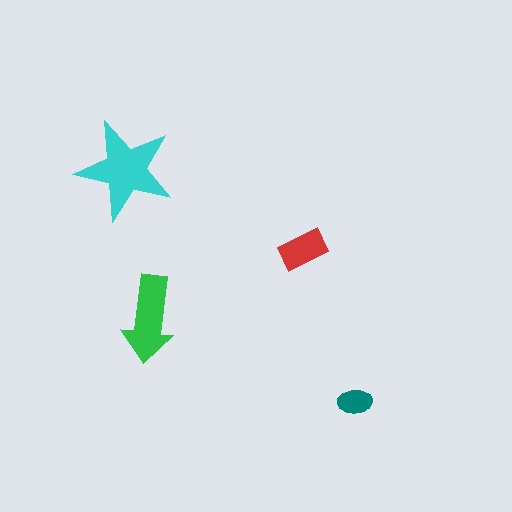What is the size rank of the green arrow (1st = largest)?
2nd.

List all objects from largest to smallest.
The cyan star, the green arrow, the red rectangle, the teal ellipse.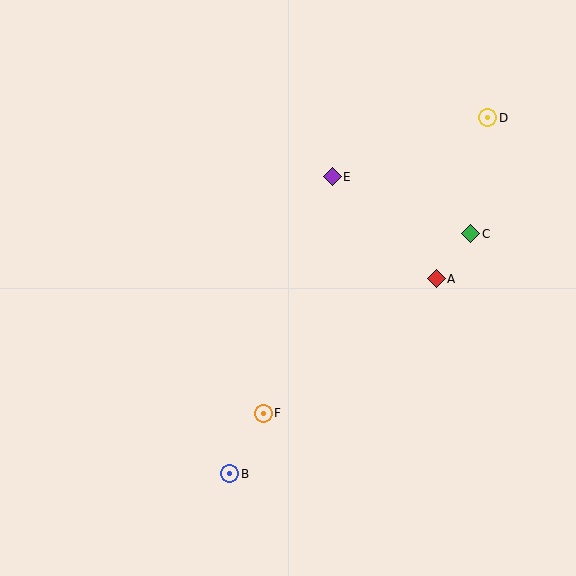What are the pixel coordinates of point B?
Point B is at (230, 474).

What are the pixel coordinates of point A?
Point A is at (436, 279).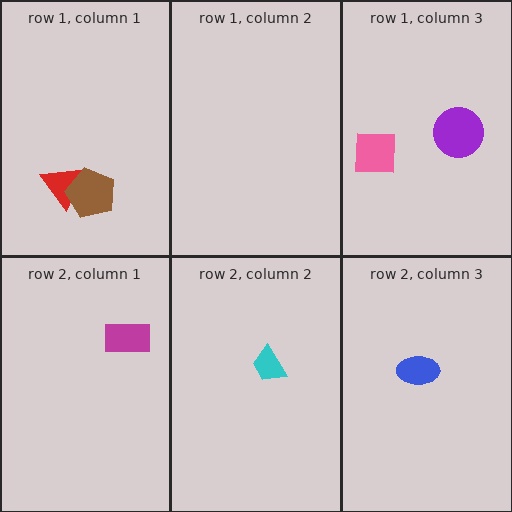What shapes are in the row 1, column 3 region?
The purple circle, the pink square.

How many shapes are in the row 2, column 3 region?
1.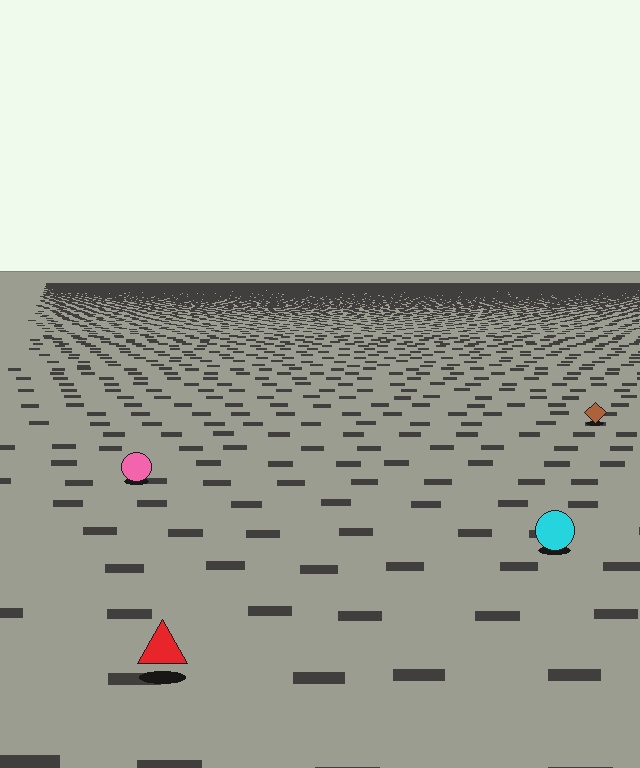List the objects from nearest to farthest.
From nearest to farthest: the red triangle, the cyan circle, the pink circle, the brown diamond.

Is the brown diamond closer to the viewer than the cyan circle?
No. The cyan circle is closer — you can tell from the texture gradient: the ground texture is coarser near it.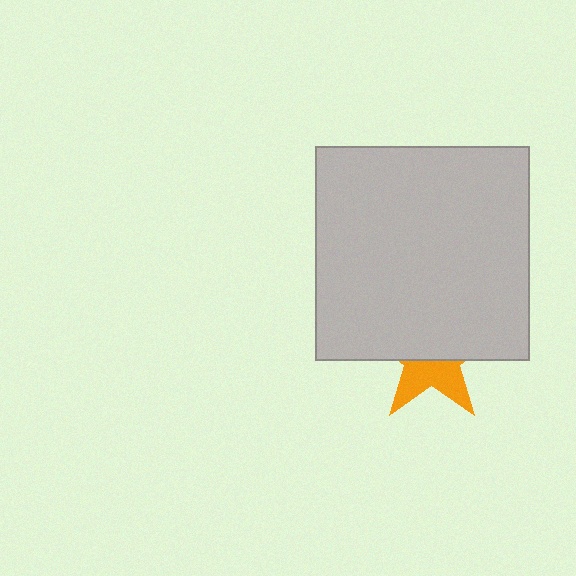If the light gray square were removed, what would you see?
You would see the complete orange star.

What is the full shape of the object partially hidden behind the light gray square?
The partially hidden object is an orange star.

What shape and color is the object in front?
The object in front is a light gray square.